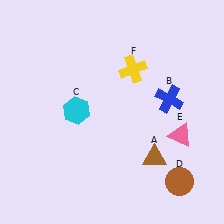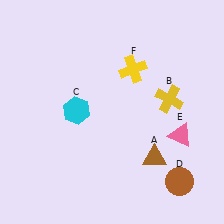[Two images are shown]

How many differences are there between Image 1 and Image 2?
There is 1 difference between the two images.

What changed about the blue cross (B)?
In Image 1, B is blue. In Image 2, it changed to yellow.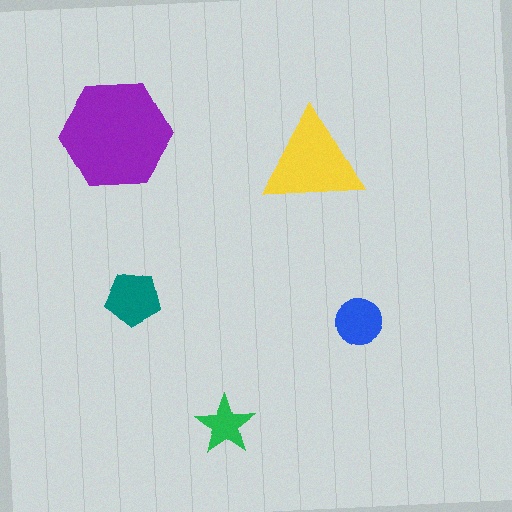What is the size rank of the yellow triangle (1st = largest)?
2nd.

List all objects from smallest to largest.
The green star, the blue circle, the teal pentagon, the yellow triangle, the purple hexagon.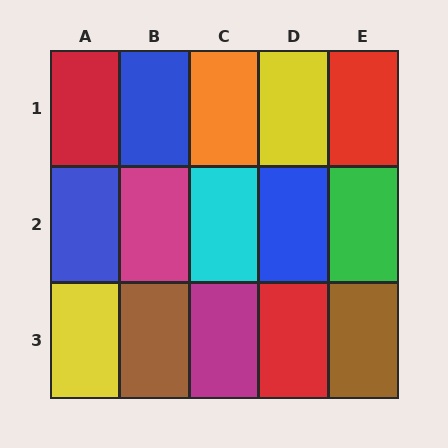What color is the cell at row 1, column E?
Red.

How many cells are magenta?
2 cells are magenta.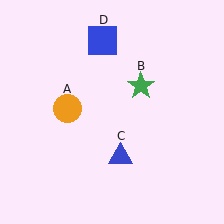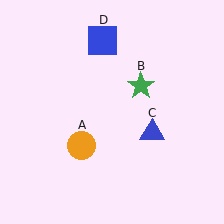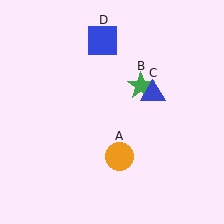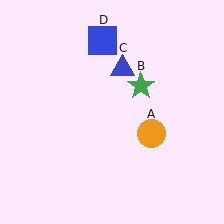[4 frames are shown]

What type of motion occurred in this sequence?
The orange circle (object A), blue triangle (object C) rotated counterclockwise around the center of the scene.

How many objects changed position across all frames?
2 objects changed position: orange circle (object A), blue triangle (object C).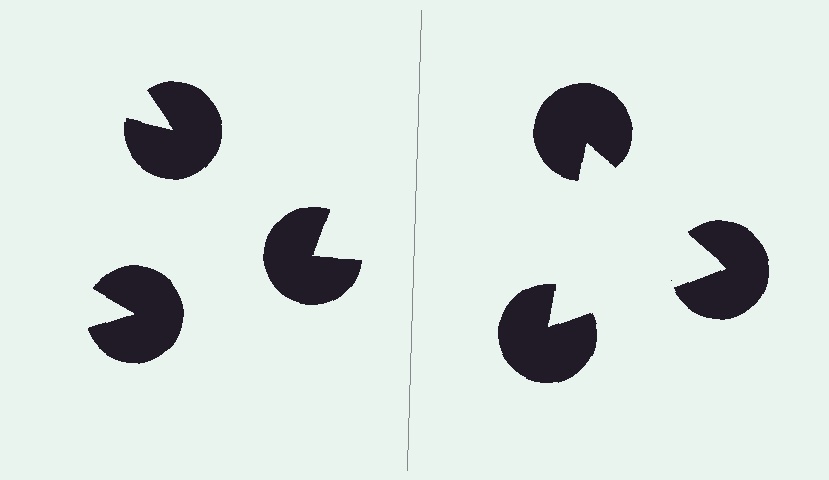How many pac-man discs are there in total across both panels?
6 — 3 on each side.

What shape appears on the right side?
An illusory triangle.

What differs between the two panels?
The pac-man discs are positioned identically on both sides; only the wedge orientations differ. On the right they align to a triangle; on the left they are misaligned.